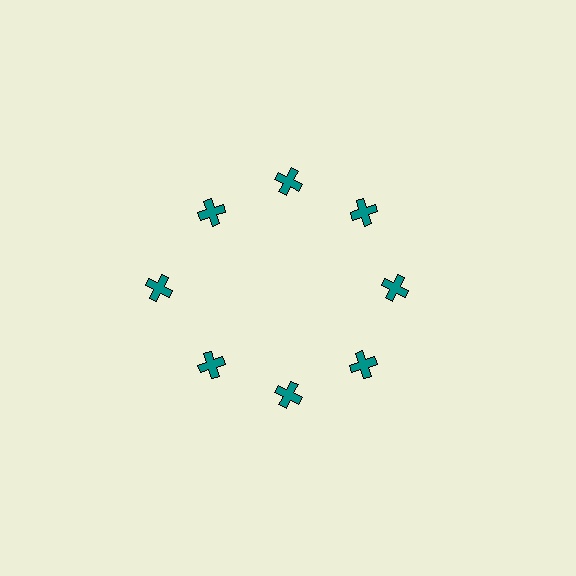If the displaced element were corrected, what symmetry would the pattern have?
It would have 8-fold rotational symmetry — the pattern would map onto itself every 45 degrees.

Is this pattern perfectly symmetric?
No. The 8 teal crosses are arranged in a ring, but one element near the 9 o'clock position is pushed outward from the center, breaking the 8-fold rotational symmetry.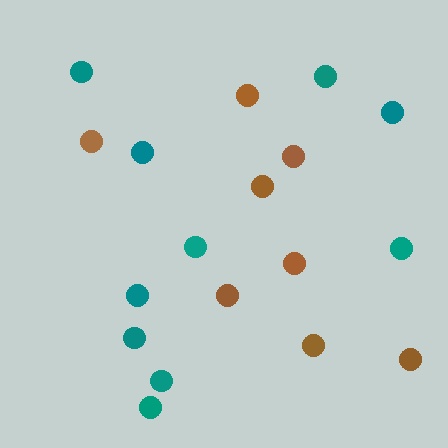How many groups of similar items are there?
There are 2 groups: one group of brown circles (8) and one group of teal circles (10).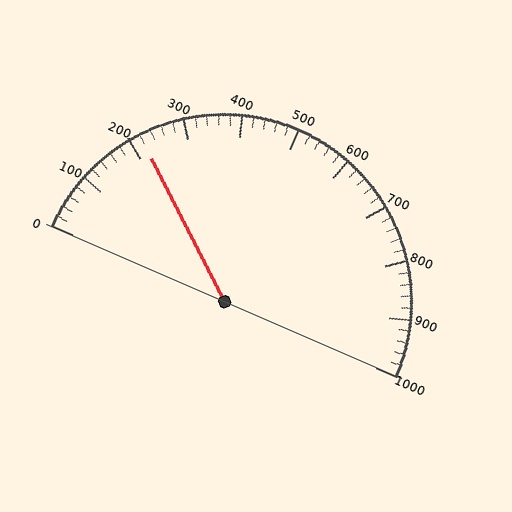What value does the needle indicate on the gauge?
The needle indicates approximately 220.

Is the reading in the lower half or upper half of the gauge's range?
The reading is in the lower half of the range (0 to 1000).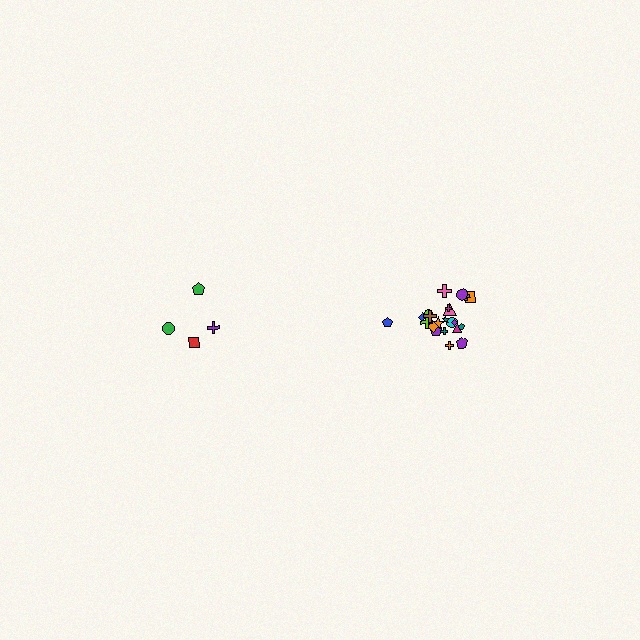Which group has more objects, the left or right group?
The right group.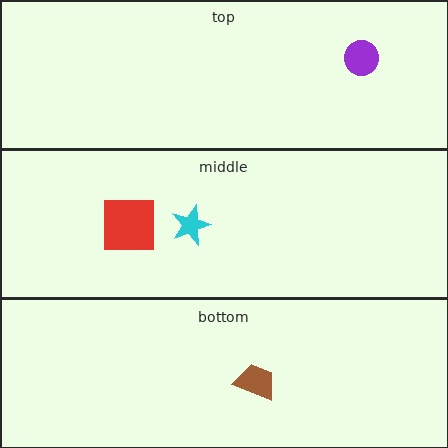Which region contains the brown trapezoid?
The bottom region.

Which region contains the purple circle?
The top region.